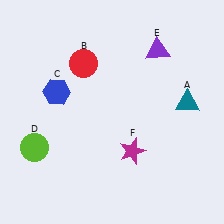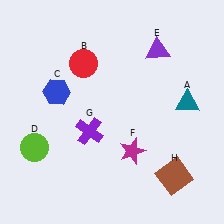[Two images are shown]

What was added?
A purple cross (G), a brown square (H) were added in Image 2.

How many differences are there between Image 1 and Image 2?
There are 2 differences between the two images.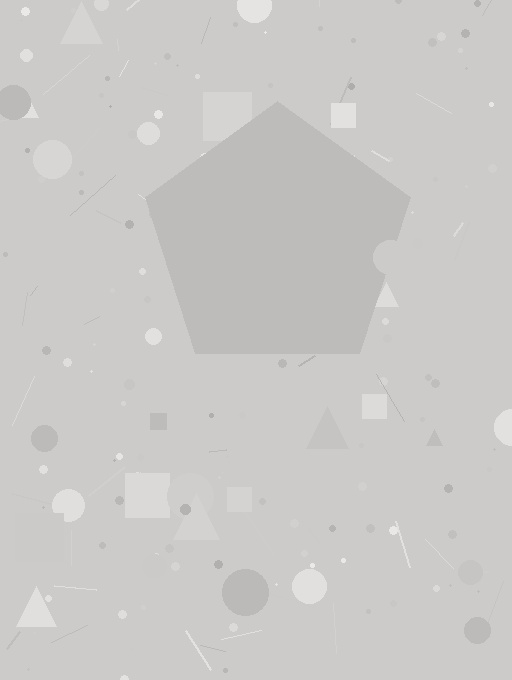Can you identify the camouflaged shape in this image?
The camouflaged shape is a pentagon.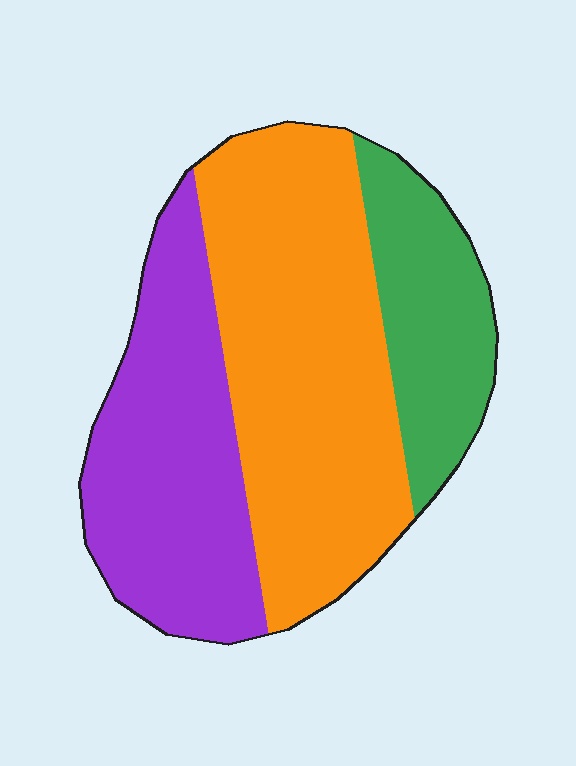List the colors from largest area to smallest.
From largest to smallest: orange, purple, green.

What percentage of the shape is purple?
Purple takes up between a sixth and a third of the shape.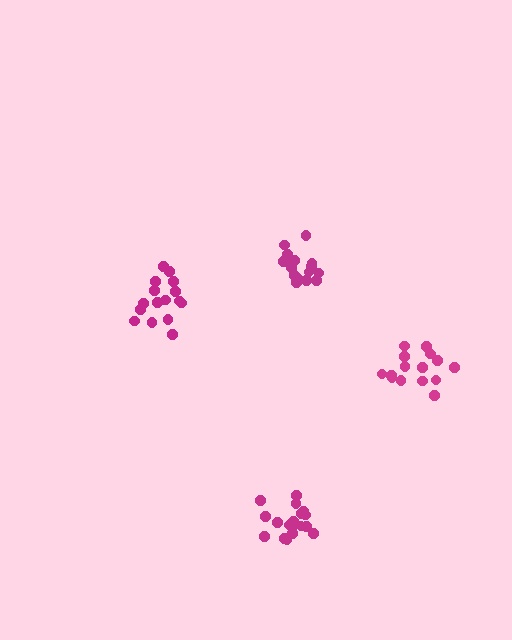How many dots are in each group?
Group 1: 18 dots, Group 2: 15 dots, Group 3: 16 dots, Group 4: 15 dots (64 total).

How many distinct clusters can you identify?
There are 4 distinct clusters.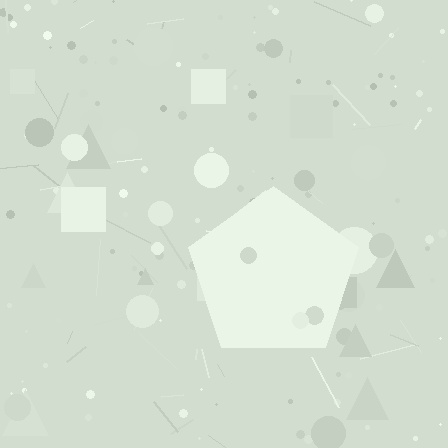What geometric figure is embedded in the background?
A pentagon is embedded in the background.